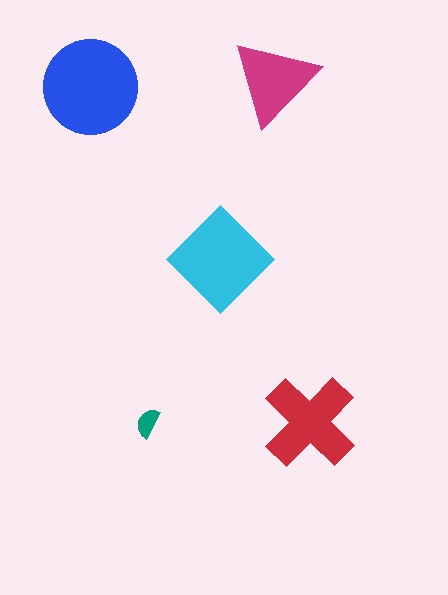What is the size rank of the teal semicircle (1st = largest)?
5th.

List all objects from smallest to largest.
The teal semicircle, the magenta triangle, the red cross, the cyan diamond, the blue circle.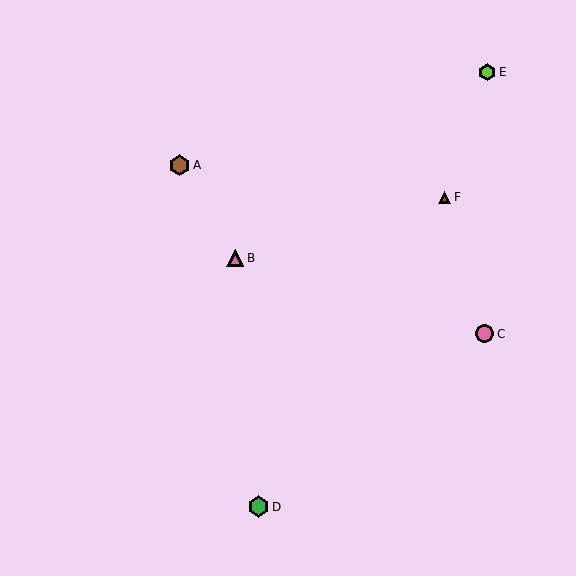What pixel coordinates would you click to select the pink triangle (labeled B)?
Click at (235, 258) to select the pink triangle B.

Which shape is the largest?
The green hexagon (labeled D) is the largest.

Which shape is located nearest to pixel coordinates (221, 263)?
The pink triangle (labeled B) at (235, 258) is nearest to that location.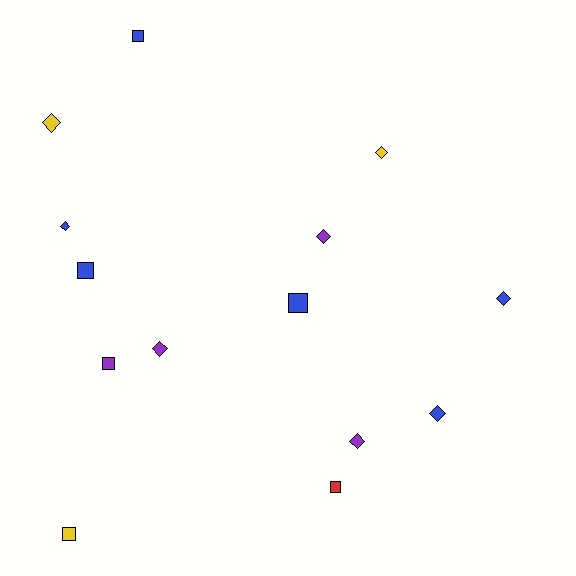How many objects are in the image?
There are 14 objects.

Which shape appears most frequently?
Diamond, with 8 objects.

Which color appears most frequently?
Blue, with 6 objects.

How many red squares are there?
There is 1 red square.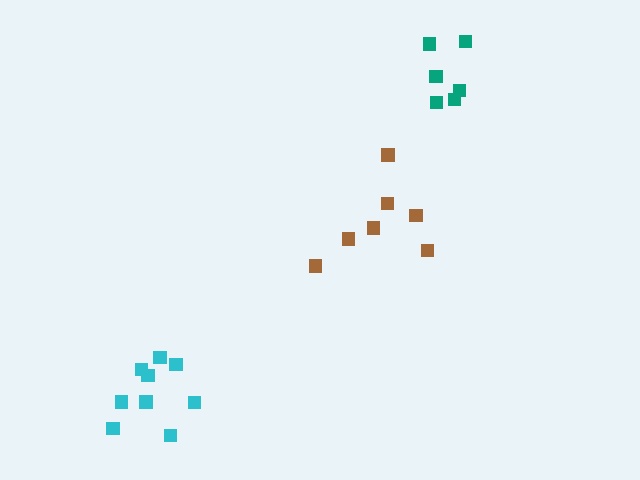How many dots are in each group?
Group 1: 7 dots, Group 2: 9 dots, Group 3: 6 dots (22 total).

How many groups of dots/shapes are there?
There are 3 groups.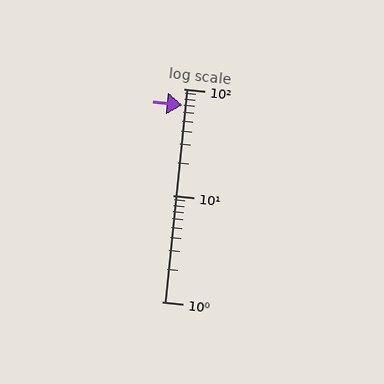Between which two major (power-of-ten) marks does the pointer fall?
The pointer is between 10 and 100.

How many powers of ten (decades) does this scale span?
The scale spans 2 decades, from 1 to 100.